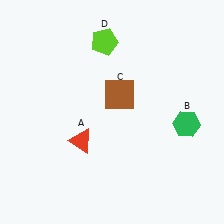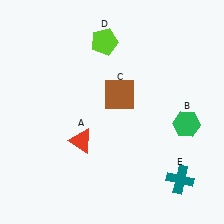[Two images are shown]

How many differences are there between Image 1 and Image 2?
There is 1 difference between the two images.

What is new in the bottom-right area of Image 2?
A teal cross (E) was added in the bottom-right area of Image 2.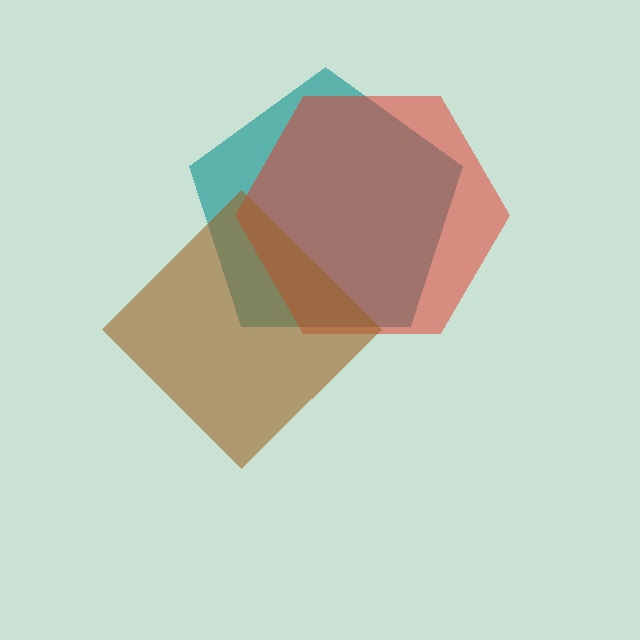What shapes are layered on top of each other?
The layered shapes are: a teal pentagon, a red hexagon, a brown diamond.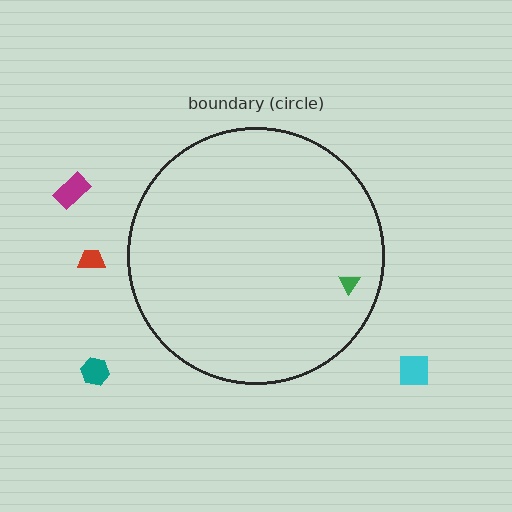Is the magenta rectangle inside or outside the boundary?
Outside.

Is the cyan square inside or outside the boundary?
Outside.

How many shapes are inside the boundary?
1 inside, 4 outside.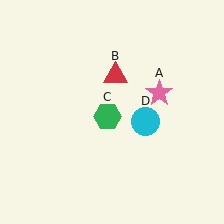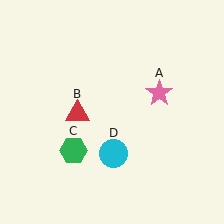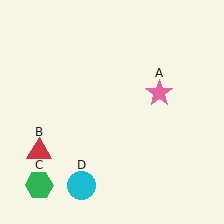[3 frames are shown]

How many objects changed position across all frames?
3 objects changed position: red triangle (object B), green hexagon (object C), cyan circle (object D).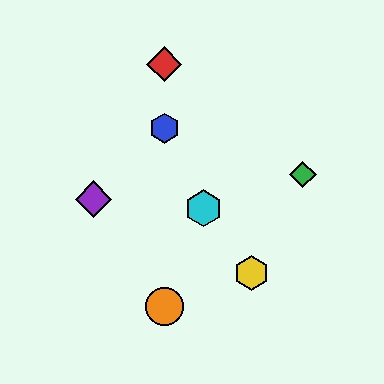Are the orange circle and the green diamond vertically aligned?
No, the orange circle is at x≈164 and the green diamond is at x≈303.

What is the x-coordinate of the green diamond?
The green diamond is at x≈303.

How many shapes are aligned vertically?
3 shapes (the red diamond, the blue hexagon, the orange circle) are aligned vertically.